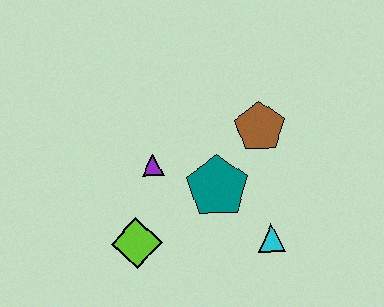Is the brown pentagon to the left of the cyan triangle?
Yes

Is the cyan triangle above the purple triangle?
No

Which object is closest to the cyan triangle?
The teal pentagon is closest to the cyan triangle.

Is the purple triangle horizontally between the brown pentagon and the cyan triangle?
No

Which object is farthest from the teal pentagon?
The lime diamond is farthest from the teal pentagon.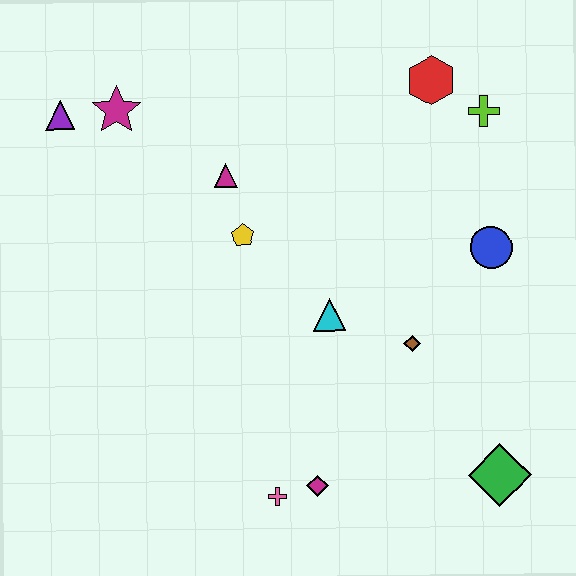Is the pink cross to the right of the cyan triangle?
No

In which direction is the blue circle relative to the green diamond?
The blue circle is above the green diamond.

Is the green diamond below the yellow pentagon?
Yes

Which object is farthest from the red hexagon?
The pink cross is farthest from the red hexagon.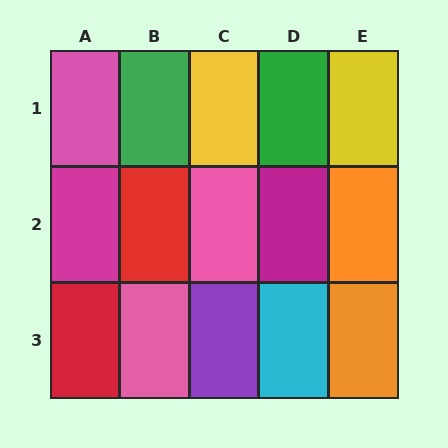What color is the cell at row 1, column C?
Yellow.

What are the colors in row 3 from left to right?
Red, pink, purple, cyan, orange.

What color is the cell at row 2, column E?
Orange.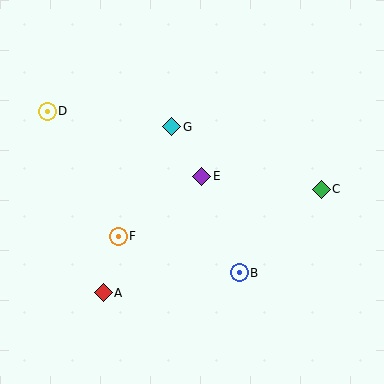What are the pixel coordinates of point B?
Point B is at (239, 273).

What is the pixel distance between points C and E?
The distance between C and E is 120 pixels.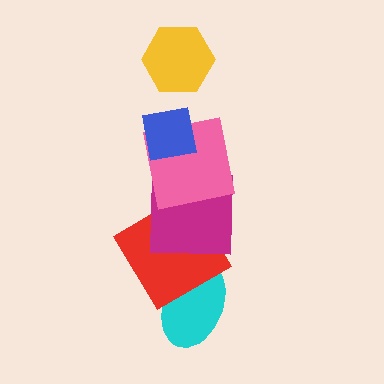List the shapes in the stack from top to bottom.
From top to bottom: the yellow hexagon, the blue square, the pink square, the magenta square, the red diamond, the cyan ellipse.